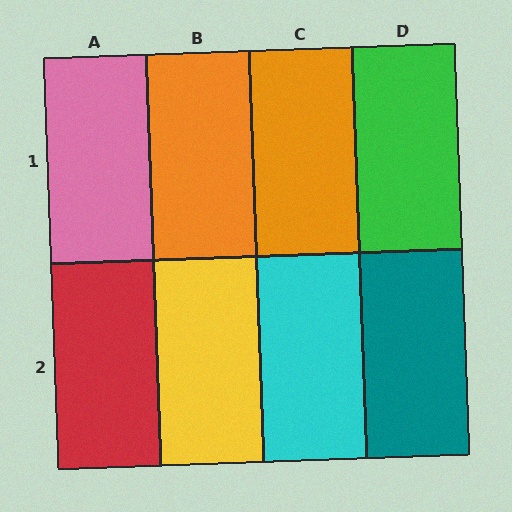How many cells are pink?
1 cell is pink.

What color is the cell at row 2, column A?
Red.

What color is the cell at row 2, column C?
Cyan.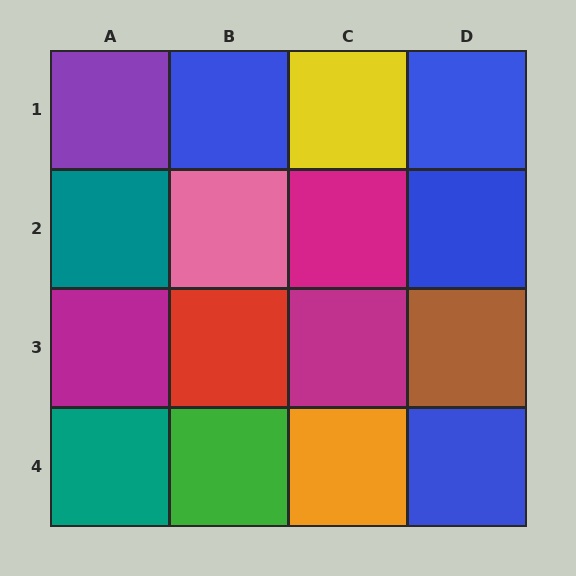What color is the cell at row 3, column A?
Magenta.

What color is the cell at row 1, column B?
Blue.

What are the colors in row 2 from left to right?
Teal, pink, magenta, blue.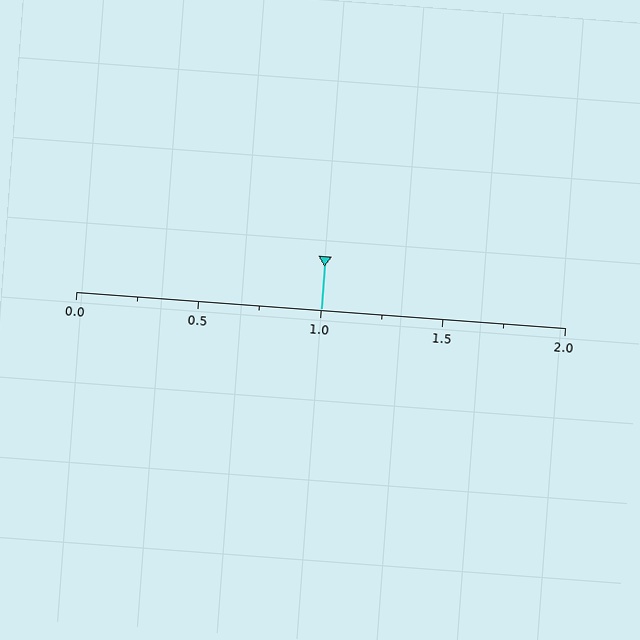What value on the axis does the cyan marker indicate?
The marker indicates approximately 1.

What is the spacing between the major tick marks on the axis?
The major ticks are spaced 0.5 apart.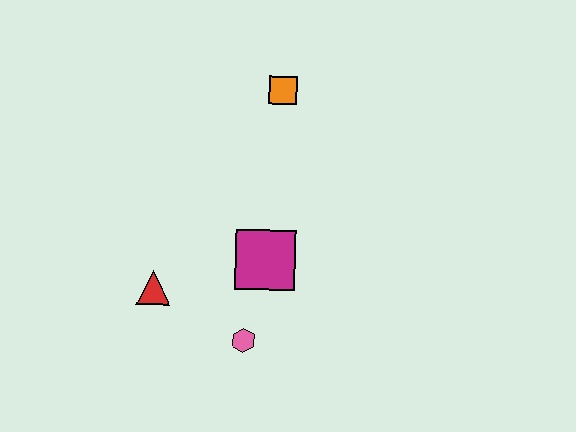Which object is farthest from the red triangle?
The orange square is farthest from the red triangle.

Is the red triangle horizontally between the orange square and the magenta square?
No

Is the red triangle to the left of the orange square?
Yes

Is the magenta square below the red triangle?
No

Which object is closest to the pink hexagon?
The magenta square is closest to the pink hexagon.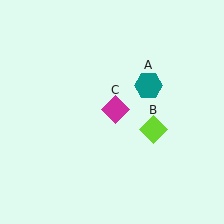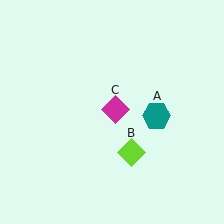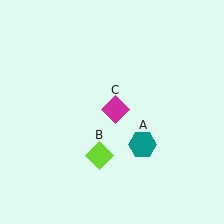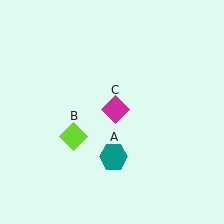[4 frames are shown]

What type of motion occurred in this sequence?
The teal hexagon (object A), lime diamond (object B) rotated clockwise around the center of the scene.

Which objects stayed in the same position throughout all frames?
Magenta diamond (object C) remained stationary.